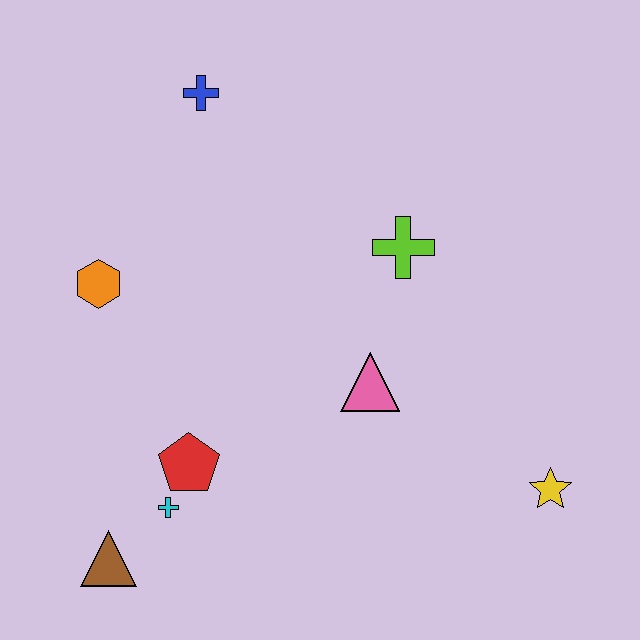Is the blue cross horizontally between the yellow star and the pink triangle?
No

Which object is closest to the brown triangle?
The cyan cross is closest to the brown triangle.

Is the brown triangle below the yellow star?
Yes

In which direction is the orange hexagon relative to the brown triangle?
The orange hexagon is above the brown triangle.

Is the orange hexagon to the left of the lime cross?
Yes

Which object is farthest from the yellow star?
The blue cross is farthest from the yellow star.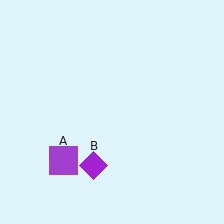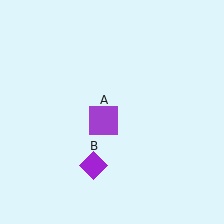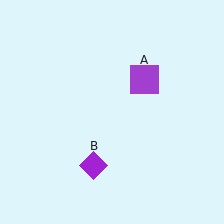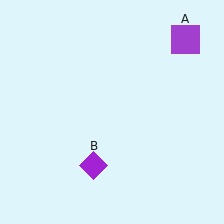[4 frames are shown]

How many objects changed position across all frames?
1 object changed position: purple square (object A).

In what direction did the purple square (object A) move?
The purple square (object A) moved up and to the right.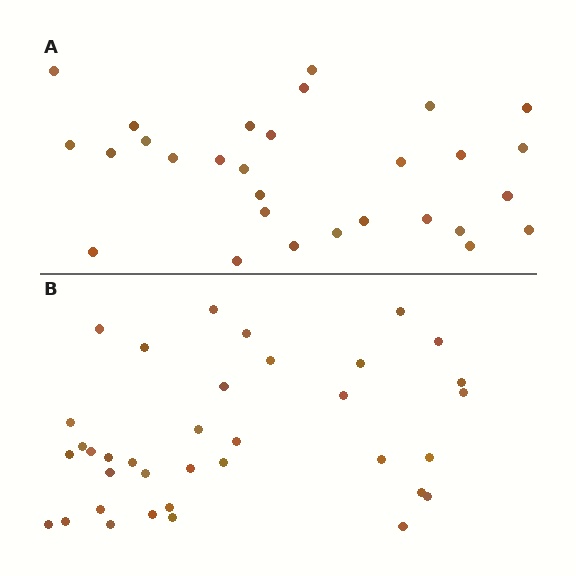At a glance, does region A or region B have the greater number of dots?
Region B (the bottom region) has more dots.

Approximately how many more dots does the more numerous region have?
Region B has roughly 8 or so more dots than region A.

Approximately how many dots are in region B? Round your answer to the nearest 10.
About 40 dots. (The exact count is 36, which rounds to 40.)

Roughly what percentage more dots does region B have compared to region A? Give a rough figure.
About 25% more.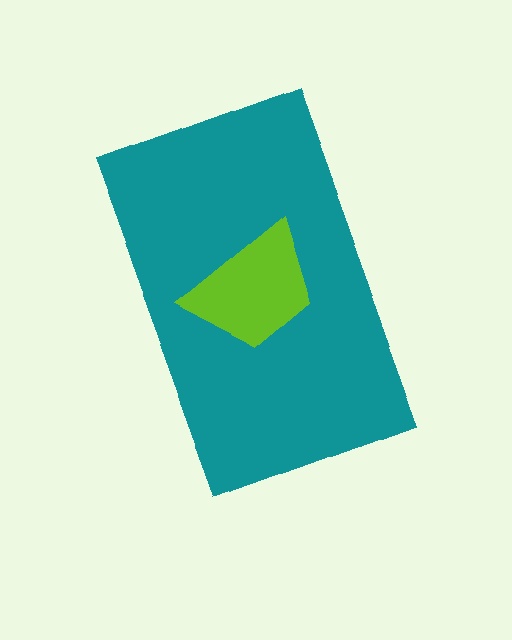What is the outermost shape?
The teal rectangle.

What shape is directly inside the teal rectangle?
The lime trapezoid.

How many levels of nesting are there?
2.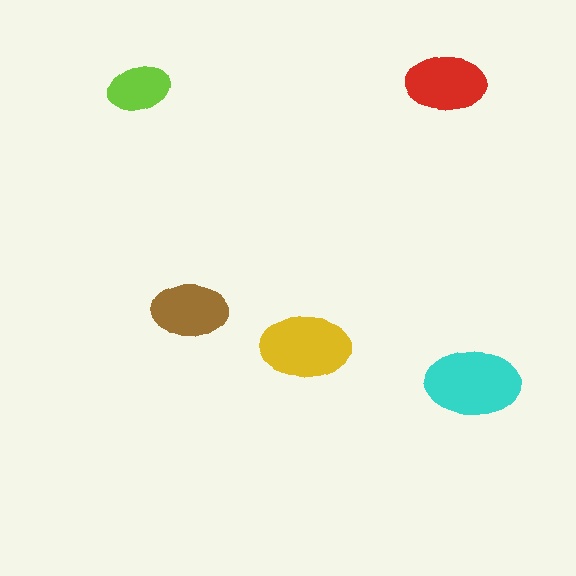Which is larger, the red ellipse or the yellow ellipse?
The yellow one.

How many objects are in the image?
There are 5 objects in the image.